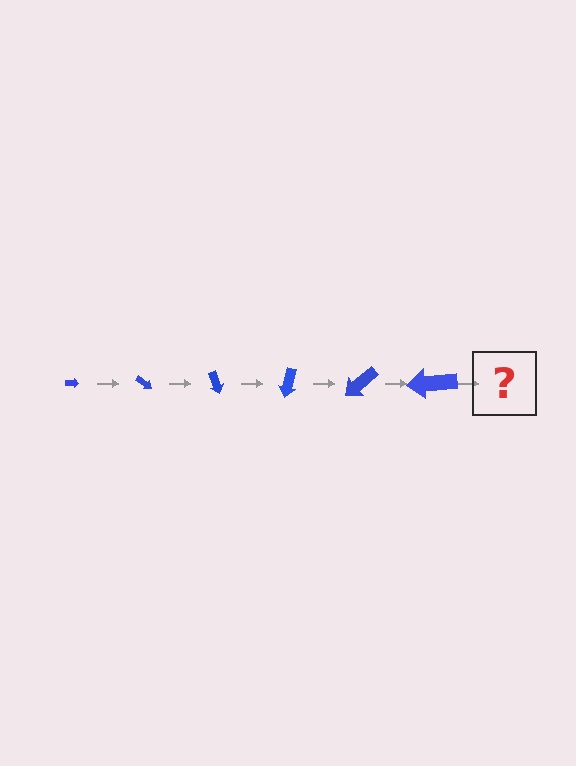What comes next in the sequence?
The next element should be an arrow, larger than the previous one and rotated 210 degrees from the start.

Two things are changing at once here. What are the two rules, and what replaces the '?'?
The two rules are that the arrow grows larger each step and it rotates 35 degrees each step. The '?' should be an arrow, larger than the previous one and rotated 210 degrees from the start.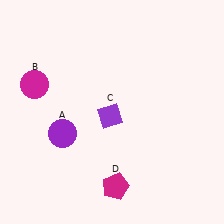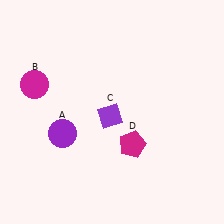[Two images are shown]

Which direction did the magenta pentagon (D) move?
The magenta pentagon (D) moved up.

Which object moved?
The magenta pentagon (D) moved up.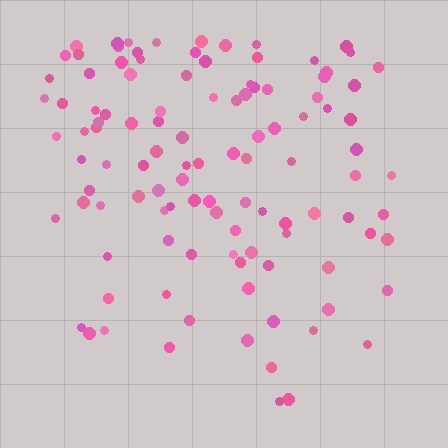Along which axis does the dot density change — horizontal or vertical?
Vertical.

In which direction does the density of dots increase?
From bottom to top, with the top side densest.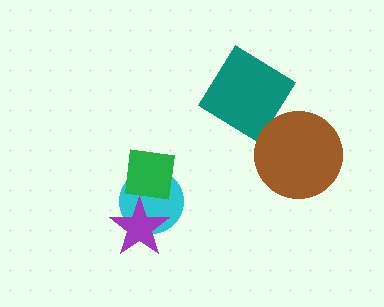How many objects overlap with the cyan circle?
2 objects overlap with the cyan circle.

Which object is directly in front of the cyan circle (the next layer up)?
The green square is directly in front of the cyan circle.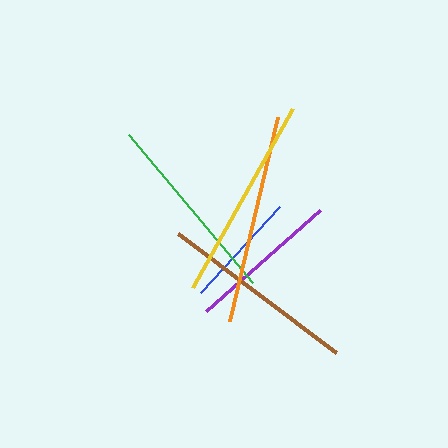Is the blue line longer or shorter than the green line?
The green line is longer than the blue line.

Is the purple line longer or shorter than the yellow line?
The yellow line is longer than the purple line.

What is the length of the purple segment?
The purple segment is approximately 152 pixels long.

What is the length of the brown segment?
The brown segment is approximately 197 pixels long.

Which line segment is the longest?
The orange line is the longest at approximately 209 pixels.